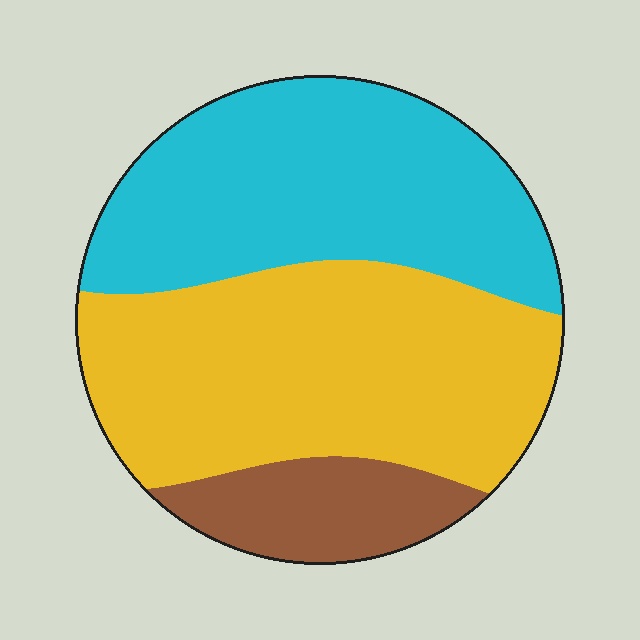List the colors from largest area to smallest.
From largest to smallest: yellow, cyan, brown.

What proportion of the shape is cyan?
Cyan covers roughly 40% of the shape.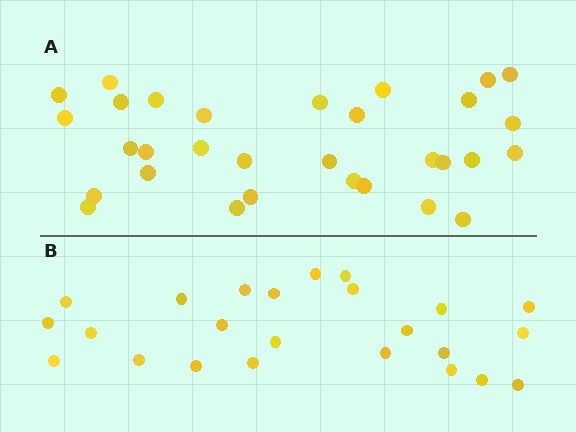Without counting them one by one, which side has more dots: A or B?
Region A (the top region) has more dots.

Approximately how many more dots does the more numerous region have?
Region A has roughly 8 or so more dots than region B.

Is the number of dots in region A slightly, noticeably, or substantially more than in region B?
Region A has noticeably more, but not dramatically so. The ratio is roughly 1.3 to 1.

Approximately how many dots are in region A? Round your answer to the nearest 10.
About 30 dots. (The exact count is 31, which rounds to 30.)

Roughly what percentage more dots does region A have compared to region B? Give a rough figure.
About 30% more.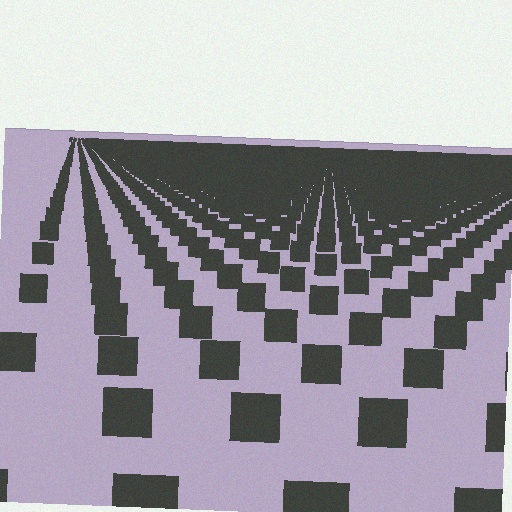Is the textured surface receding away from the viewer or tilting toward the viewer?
The surface is receding away from the viewer. Texture elements get smaller and denser toward the top.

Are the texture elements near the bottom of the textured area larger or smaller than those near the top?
Larger. Near the bottom, elements are closer to the viewer and appear at a bigger on-screen size.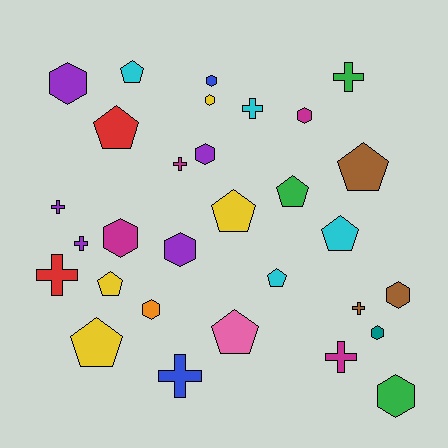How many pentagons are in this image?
There are 10 pentagons.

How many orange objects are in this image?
There is 1 orange object.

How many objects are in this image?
There are 30 objects.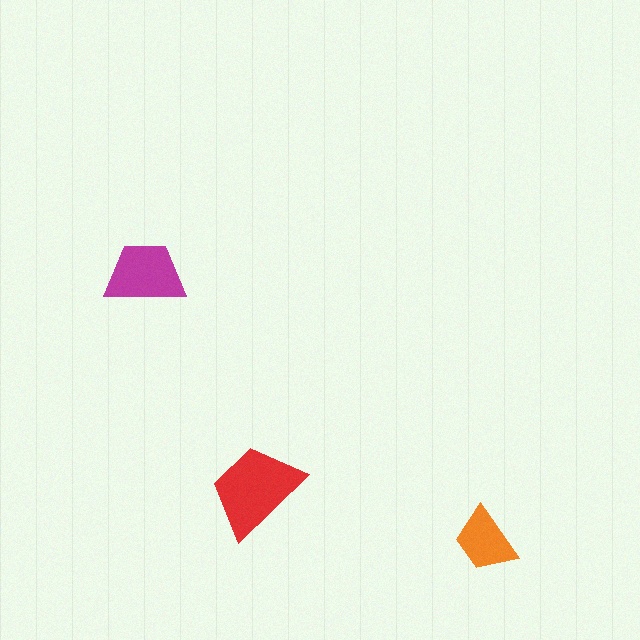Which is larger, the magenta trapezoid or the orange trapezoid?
The magenta one.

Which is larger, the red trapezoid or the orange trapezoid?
The red one.